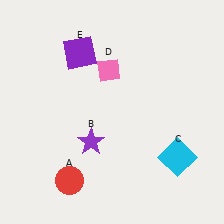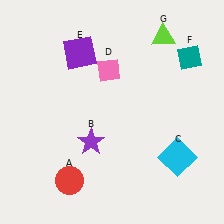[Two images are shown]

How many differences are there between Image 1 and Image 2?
There are 2 differences between the two images.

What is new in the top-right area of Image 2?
A lime triangle (G) was added in the top-right area of Image 2.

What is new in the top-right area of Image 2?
A teal diamond (F) was added in the top-right area of Image 2.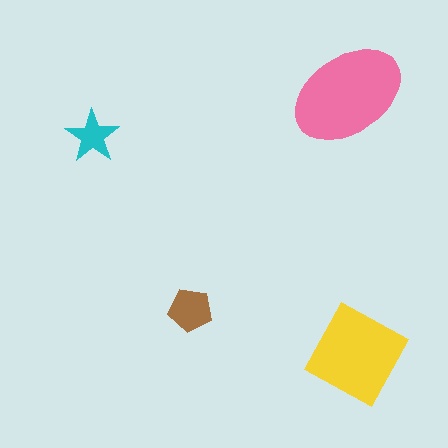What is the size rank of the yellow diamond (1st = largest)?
2nd.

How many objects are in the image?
There are 4 objects in the image.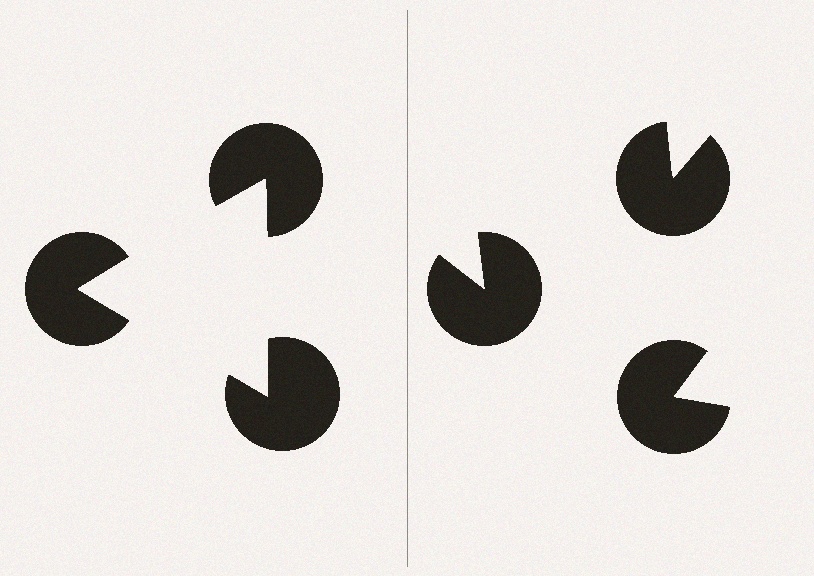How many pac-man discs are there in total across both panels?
6 — 3 on each side.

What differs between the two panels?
The pac-man discs are positioned identically on both sides; only the wedge orientations differ. On the left they align to a triangle; on the right they are misaligned.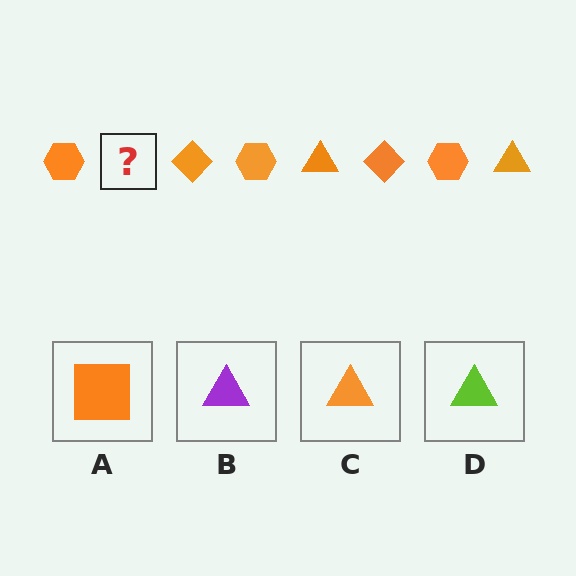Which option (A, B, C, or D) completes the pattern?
C.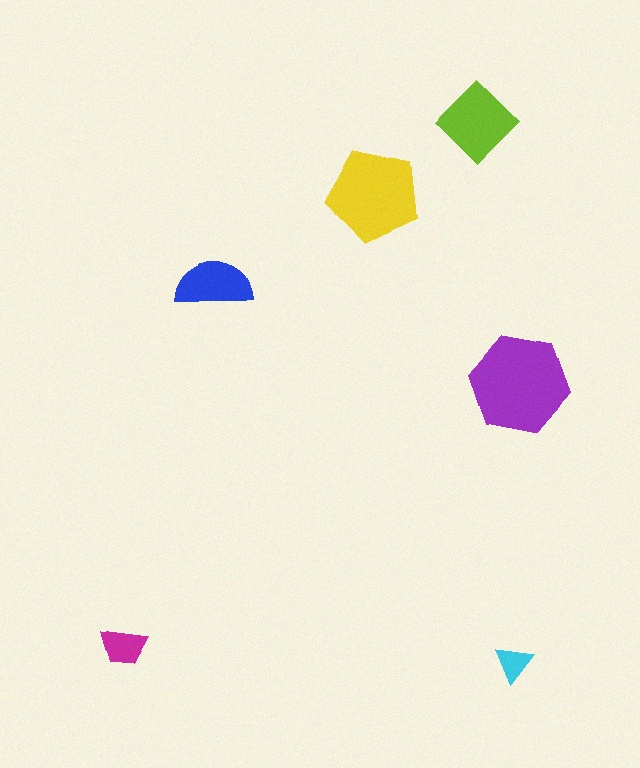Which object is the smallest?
The cyan triangle.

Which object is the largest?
The purple hexagon.